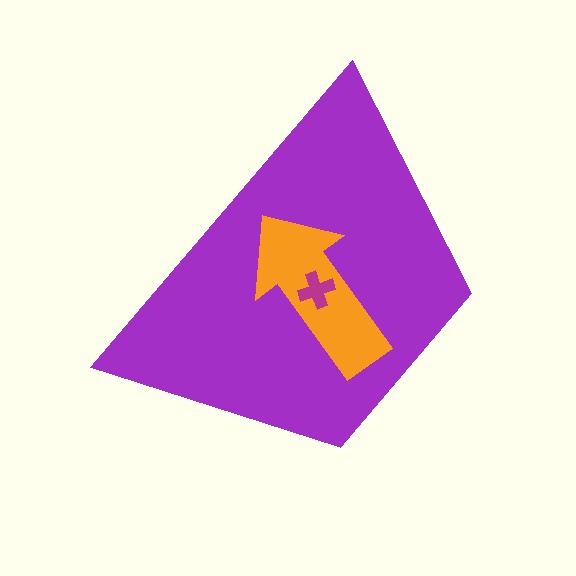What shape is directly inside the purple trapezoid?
The orange arrow.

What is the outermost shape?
The purple trapezoid.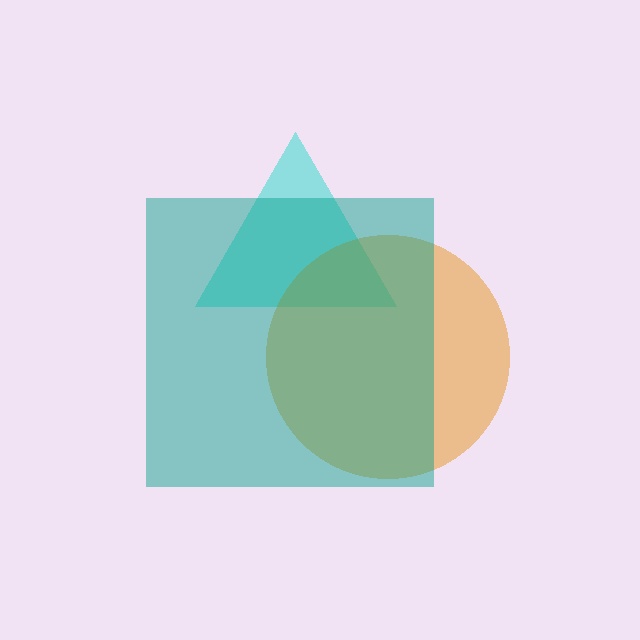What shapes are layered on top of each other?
The layered shapes are: a cyan triangle, an orange circle, a teal square.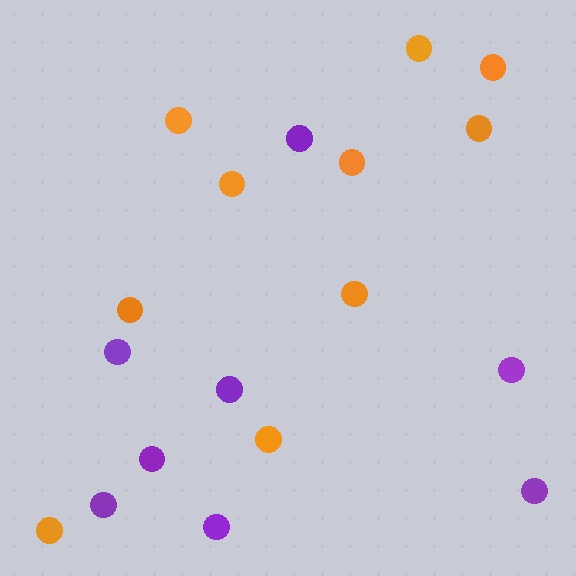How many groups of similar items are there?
There are 2 groups: one group of orange circles (10) and one group of purple circles (8).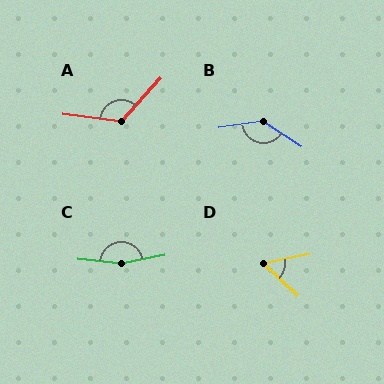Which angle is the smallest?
D, at approximately 55 degrees.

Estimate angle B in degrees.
Approximately 138 degrees.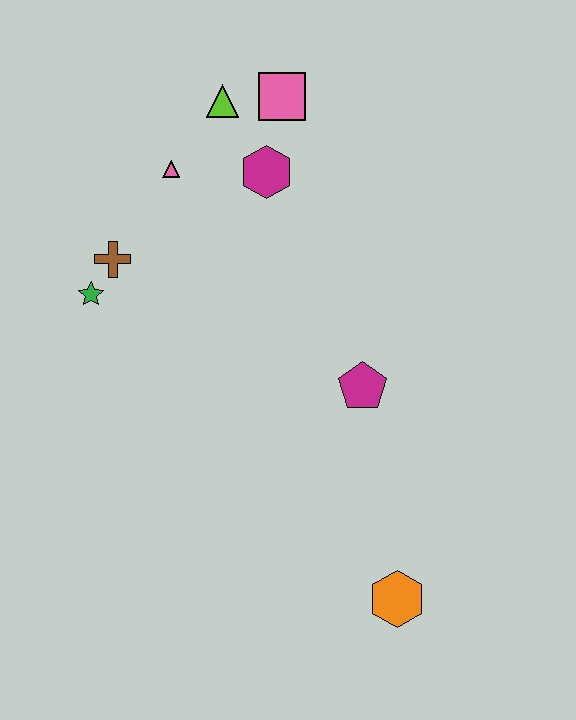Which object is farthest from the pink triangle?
The orange hexagon is farthest from the pink triangle.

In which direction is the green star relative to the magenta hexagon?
The green star is to the left of the magenta hexagon.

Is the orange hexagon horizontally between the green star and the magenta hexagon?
No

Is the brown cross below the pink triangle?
Yes